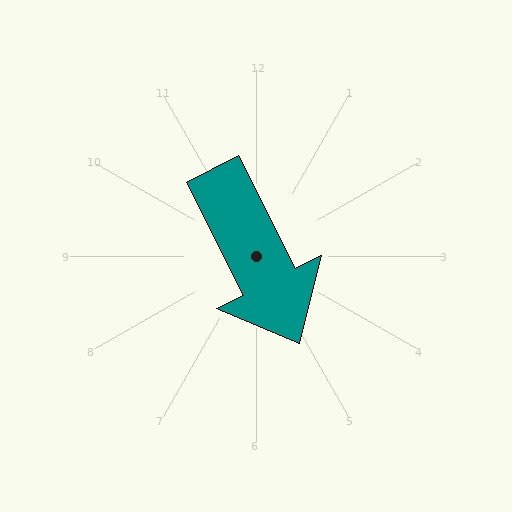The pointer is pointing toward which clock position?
Roughly 5 o'clock.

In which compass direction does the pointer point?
Southeast.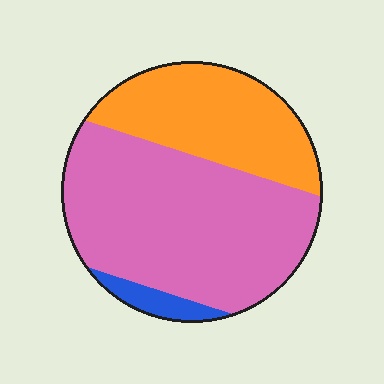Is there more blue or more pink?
Pink.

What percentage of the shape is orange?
Orange covers 33% of the shape.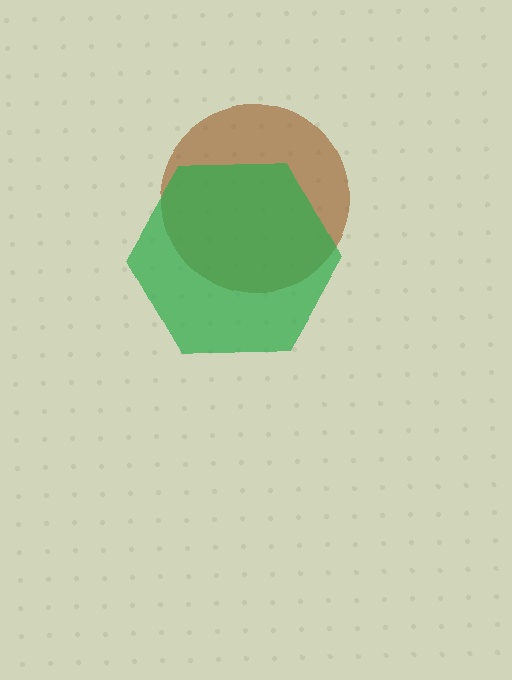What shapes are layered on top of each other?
The layered shapes are: a brown circle, a green hexagon.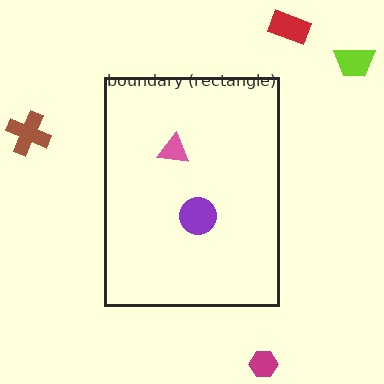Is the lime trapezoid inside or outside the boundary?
Outside.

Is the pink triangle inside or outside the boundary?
Inside.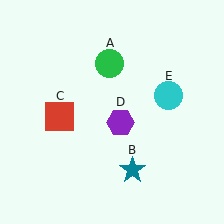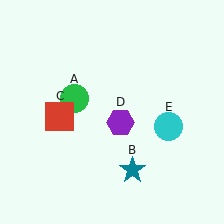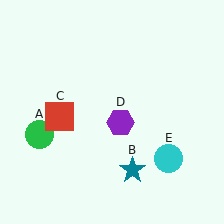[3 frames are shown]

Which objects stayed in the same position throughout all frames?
Teal star (object B) and red square (object C) and purple hexagon (object D) remained stationary.